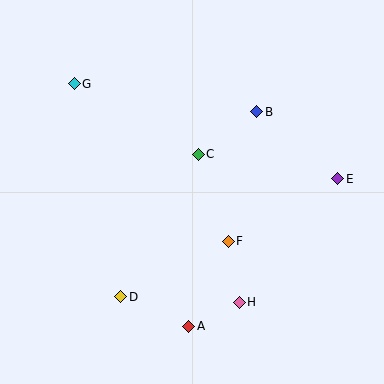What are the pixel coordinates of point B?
Point B is at (257, 112).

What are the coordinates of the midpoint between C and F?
The midpoint between C and F is at (213, 198).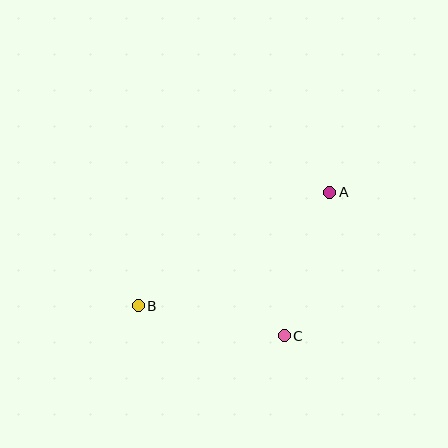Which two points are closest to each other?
Points B and C are closest to each other.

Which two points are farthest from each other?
Points A and B are farthest from each other.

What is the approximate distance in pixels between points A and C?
The distance between A and C is approximately 150 pixels.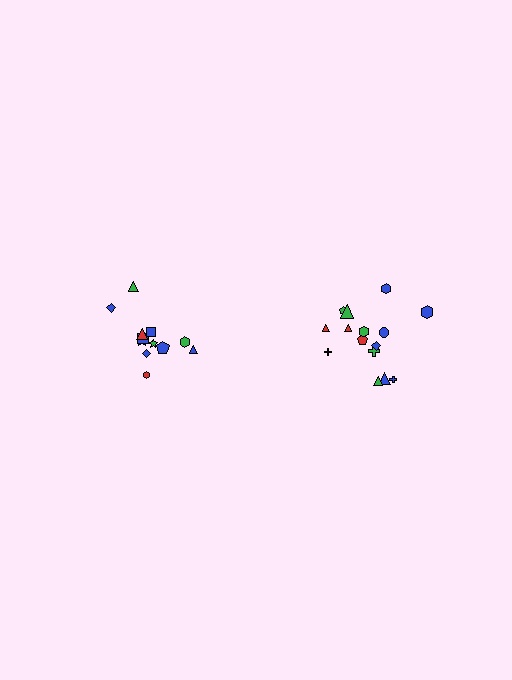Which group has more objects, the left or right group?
The right group.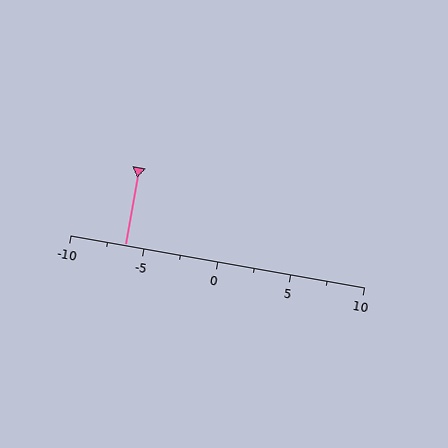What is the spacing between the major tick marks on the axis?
The major ticks are spaced 5 apart.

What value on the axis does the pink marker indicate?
The marker indicates approximately -6.2.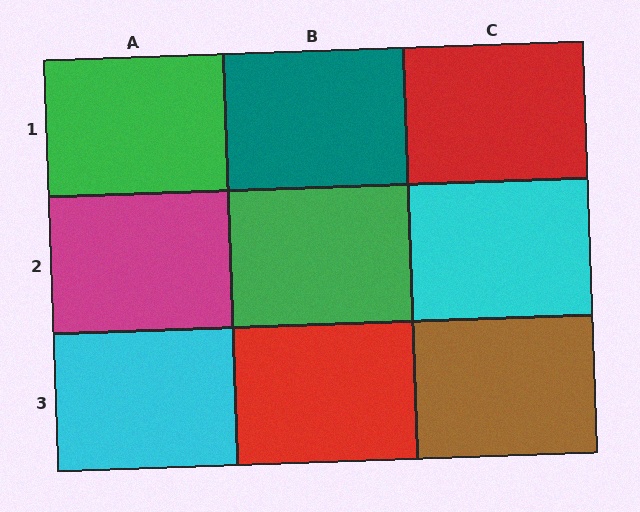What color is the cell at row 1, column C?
Red.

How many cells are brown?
1 cell is brown.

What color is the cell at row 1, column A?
Green.